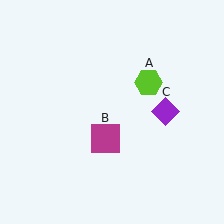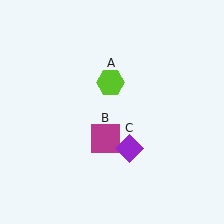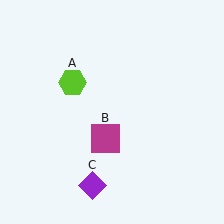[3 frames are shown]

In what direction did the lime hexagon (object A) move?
The lime hexagon (object A) moved left.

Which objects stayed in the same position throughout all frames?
Magenta square (object B) remained stationary.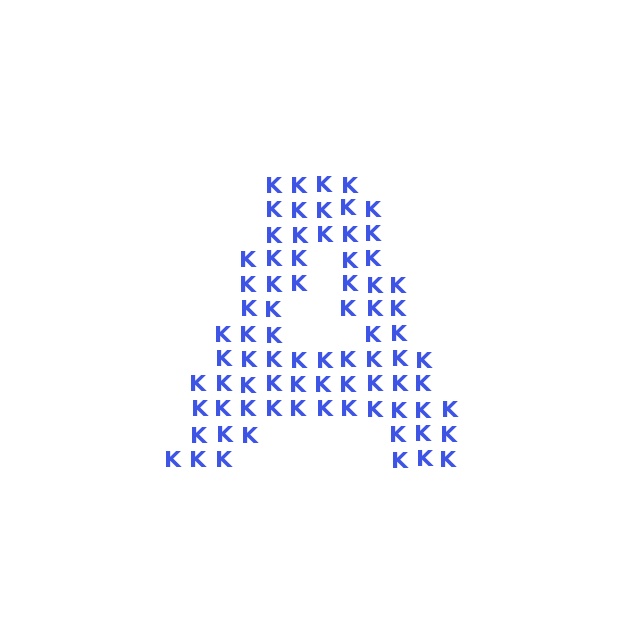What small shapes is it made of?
It is made of small letter K's.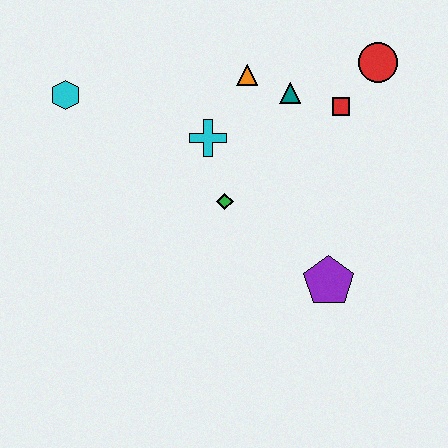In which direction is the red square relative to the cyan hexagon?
The red square is to the right of the cyan hexagon.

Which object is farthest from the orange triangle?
The purple pentagon is farthest from the orange triangle.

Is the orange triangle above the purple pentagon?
Yes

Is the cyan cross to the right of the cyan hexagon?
Yes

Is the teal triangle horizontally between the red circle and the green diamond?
Yes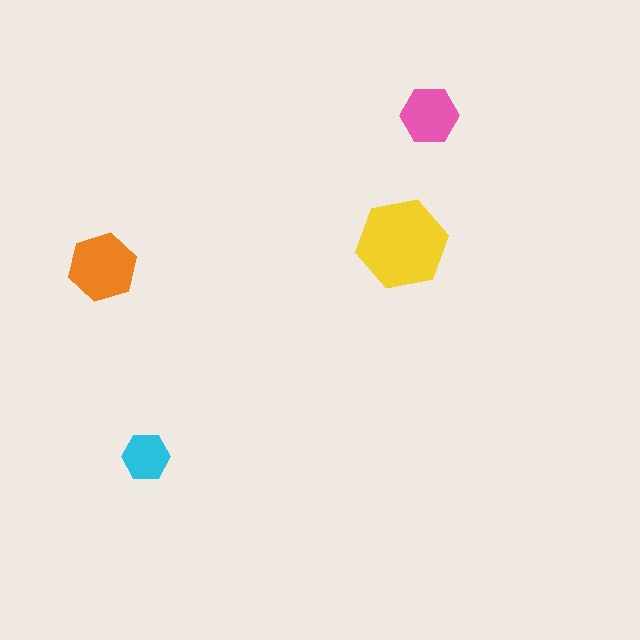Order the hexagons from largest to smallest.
the yellow one, the orange one, the pink one, the cyan one.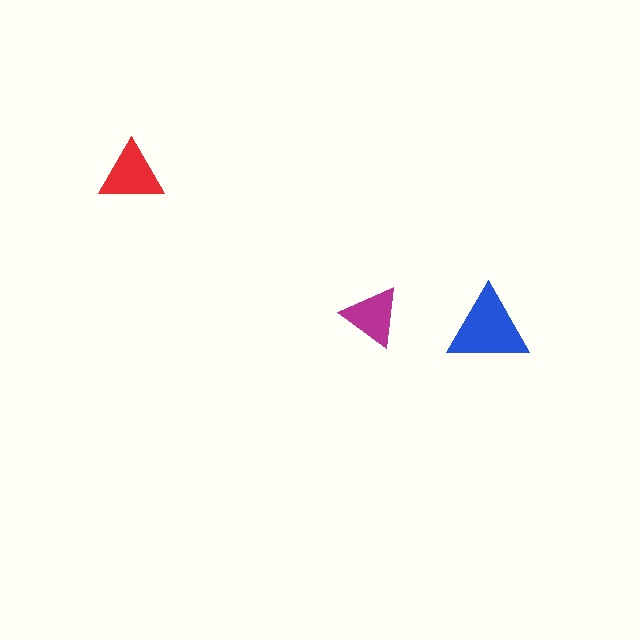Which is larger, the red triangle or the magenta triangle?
The red one.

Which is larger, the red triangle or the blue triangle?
The blue one.